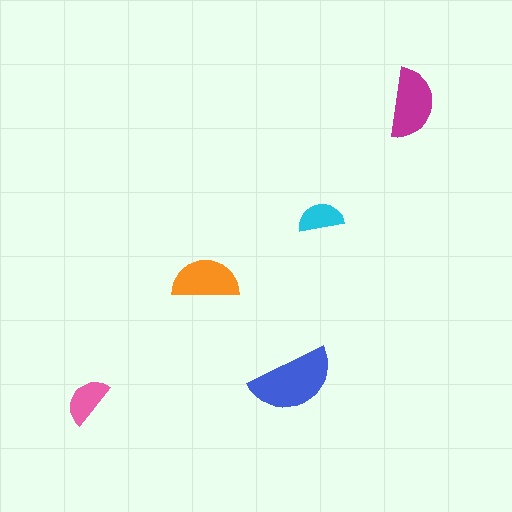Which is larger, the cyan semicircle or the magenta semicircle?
The magenta one.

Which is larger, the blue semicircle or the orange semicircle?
The blue one.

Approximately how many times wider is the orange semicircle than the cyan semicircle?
About 1.5 times wider.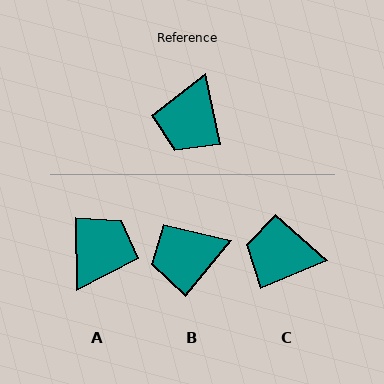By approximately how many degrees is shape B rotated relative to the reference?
Approximately 51 degrees clockwise.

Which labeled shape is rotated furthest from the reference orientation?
A, about 169 degrees away.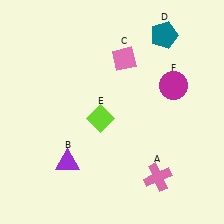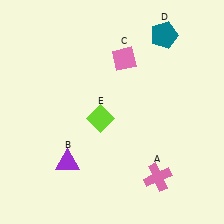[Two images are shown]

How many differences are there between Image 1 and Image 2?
There is 1 difference between the two images.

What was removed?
The magenta circle (F) was removed in Image 2.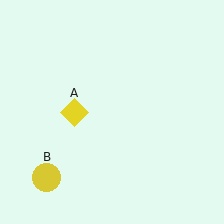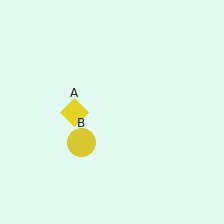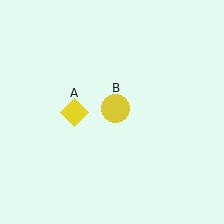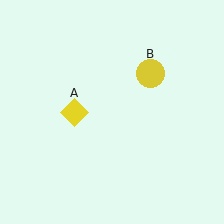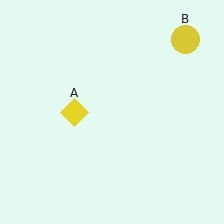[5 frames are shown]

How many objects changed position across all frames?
1 object changed position: yellow circle (object B).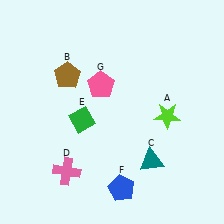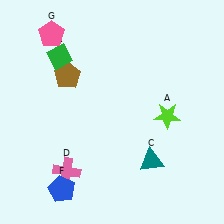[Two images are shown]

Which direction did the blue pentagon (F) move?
The blue pentagon (F) moved left.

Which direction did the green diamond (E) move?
The green diamond (E) moved up.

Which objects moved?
The objects that moved are: the green diamond (E), the blue pentagon (F), the pink pentagon (G).